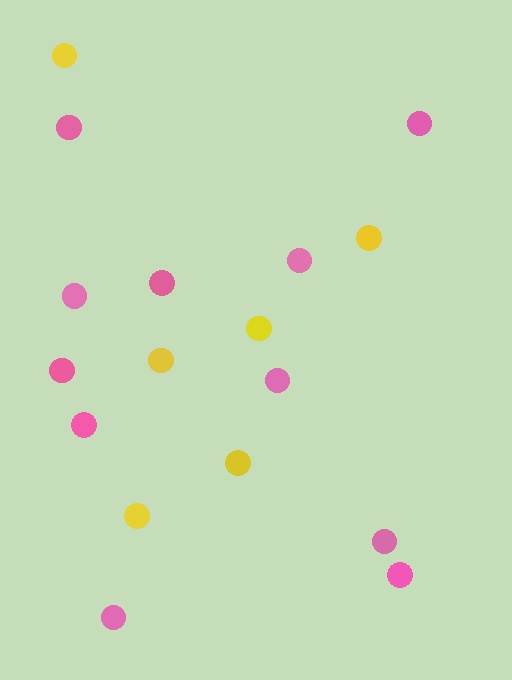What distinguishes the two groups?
There are 2 groups: one group of pink circles (11) and one group of yellow circles (6).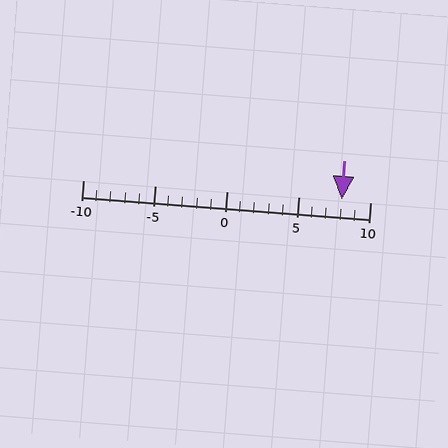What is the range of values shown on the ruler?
The ruler shows values from -10 to 10.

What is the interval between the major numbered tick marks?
The major tick marks are spaced 5 units apart.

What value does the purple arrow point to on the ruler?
The purple arrow points to approximately 8.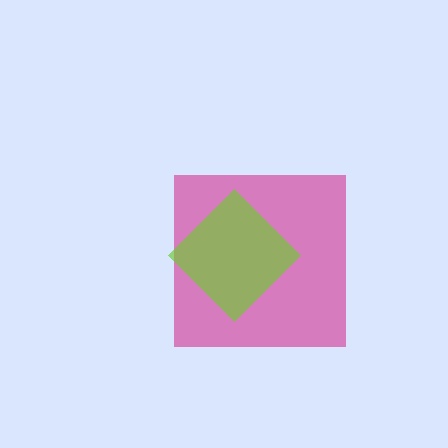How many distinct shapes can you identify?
There are 2 distinct shapes: a magenta square, a lime diamond.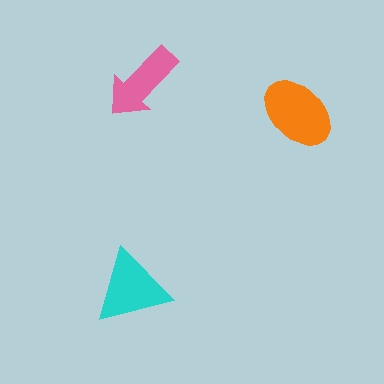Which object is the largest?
The orange ellipse.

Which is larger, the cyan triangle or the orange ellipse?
The orange ellipse.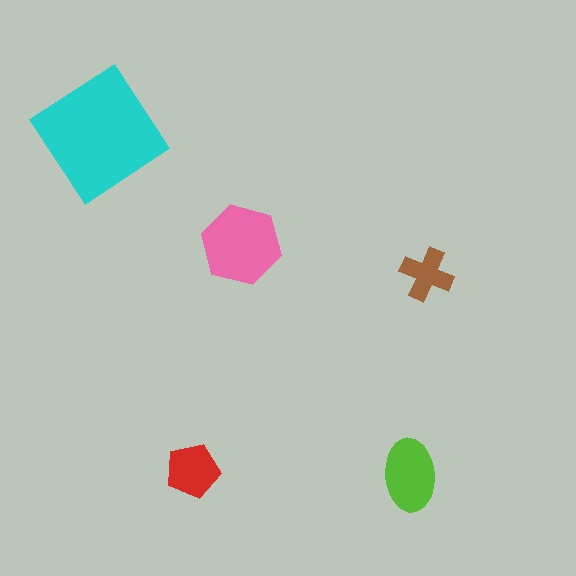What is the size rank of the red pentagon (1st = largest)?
4th.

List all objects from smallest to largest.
The brown cross, the red pentagon, the lime ellipse, the pink hexagon, the cyan diamond.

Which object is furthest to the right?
The brown cross is rightmost.